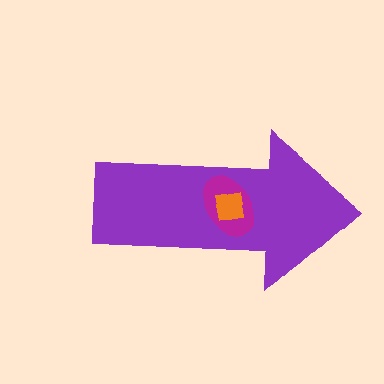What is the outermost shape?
The purple arrow.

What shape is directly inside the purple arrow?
The magenta ellipse.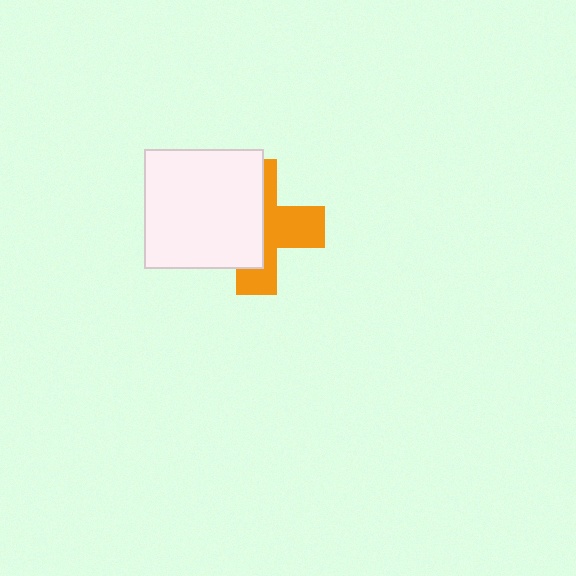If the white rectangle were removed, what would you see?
You would see the complete orange cross.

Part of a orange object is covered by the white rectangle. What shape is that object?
It is a cross.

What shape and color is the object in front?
The object in front is a white rectangle.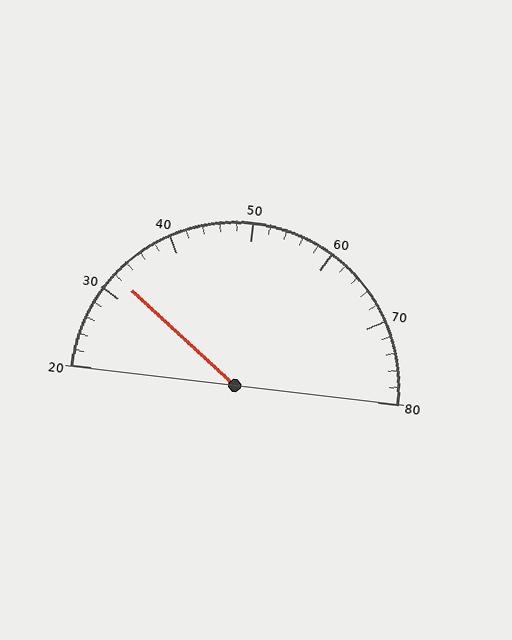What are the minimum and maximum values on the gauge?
The gauge ranges from 20 to 80.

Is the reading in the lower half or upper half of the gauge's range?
The reading is in the lower half of the range (20 to 80).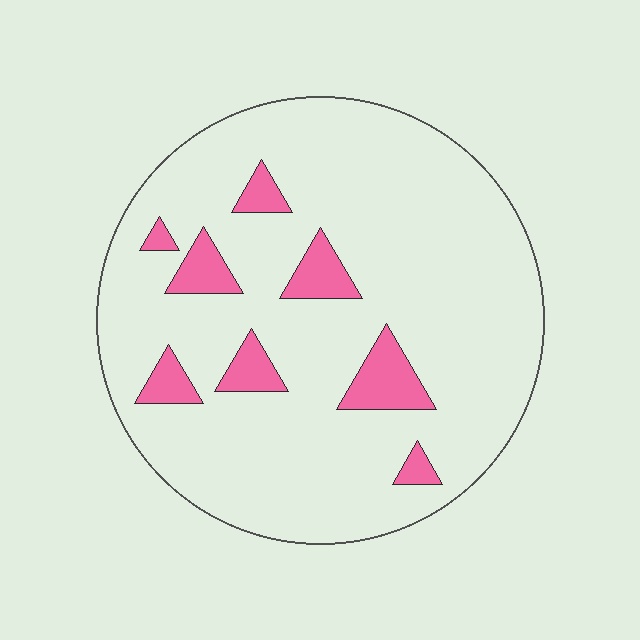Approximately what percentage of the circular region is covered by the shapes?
Approximately 10%.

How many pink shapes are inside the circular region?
8.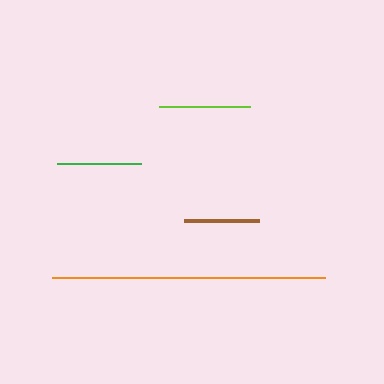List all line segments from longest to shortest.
From longest to shortest: orange, lime, green, brown.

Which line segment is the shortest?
The brown line is the shortest at approximately 75 pixels.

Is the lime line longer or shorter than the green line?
The lime line is longer than the green line.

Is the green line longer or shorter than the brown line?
The green line is longer than the brown line.